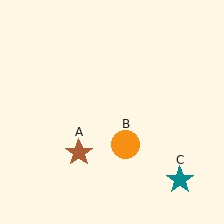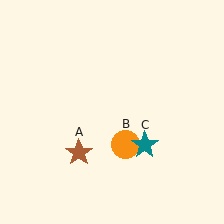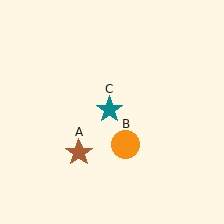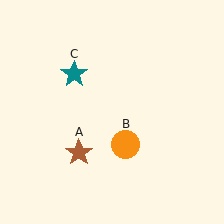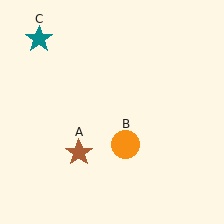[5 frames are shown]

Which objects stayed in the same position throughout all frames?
Brown star (object A) and orange circle (object B) remained stationary.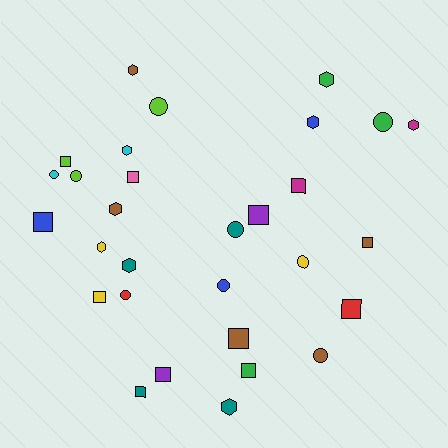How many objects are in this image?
There are 30 objects.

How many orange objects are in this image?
There are no orange objects.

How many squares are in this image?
There are 12 squares.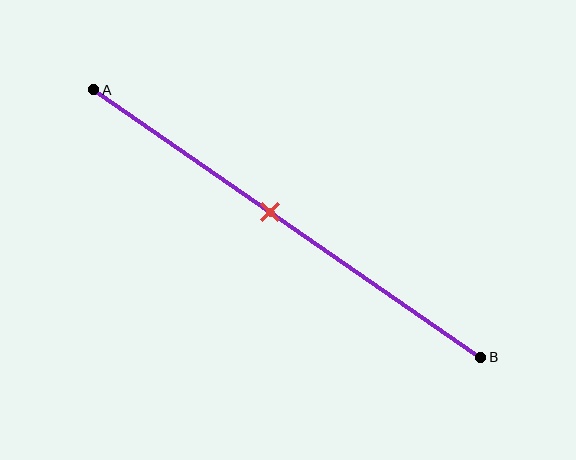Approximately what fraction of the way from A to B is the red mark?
The red mark is approximately 45% of the way from A to B.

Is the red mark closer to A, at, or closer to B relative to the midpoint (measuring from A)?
The red mark is closer to point A than the midpoint of segment AB.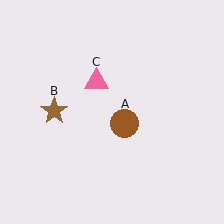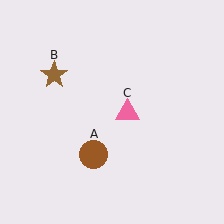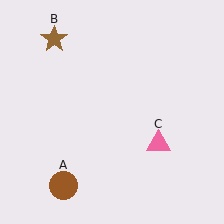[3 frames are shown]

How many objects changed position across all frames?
3 objects changed position: brown circle (object A), brown star (object B), pink triangle (object C).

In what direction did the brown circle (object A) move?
The brown circle (object A) moved down and to the left.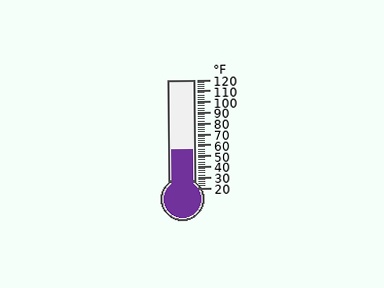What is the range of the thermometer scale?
The thermometer scale ranges from 20°F to 120°F.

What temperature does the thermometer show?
The thermometer shows approximately 56°F.